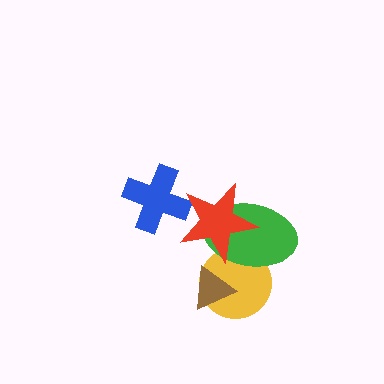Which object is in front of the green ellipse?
The red star is in front of the green ellipse.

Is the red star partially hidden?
No, no other shape covers it.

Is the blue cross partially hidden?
Yes, it is partially covered by another shape.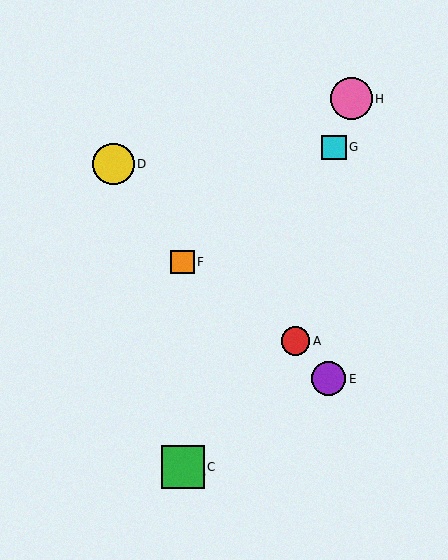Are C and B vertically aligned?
Yes, both are at x≈183.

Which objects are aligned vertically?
Objects B, C, F are aligned vertically.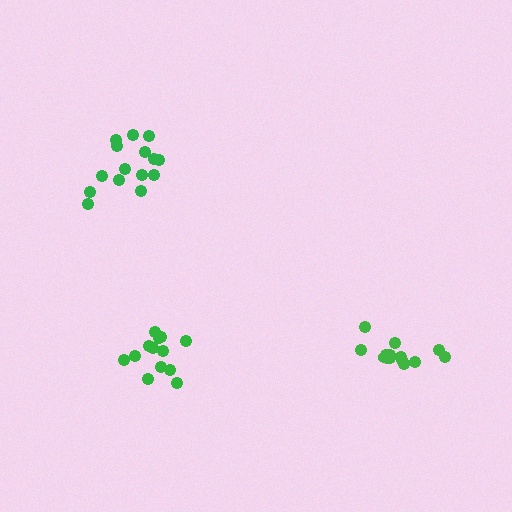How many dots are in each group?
Group 1: 14 dots, Group 2: 15 dots, Group 3: 13 dots (42 total).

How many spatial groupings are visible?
There are 3 spatial groupings.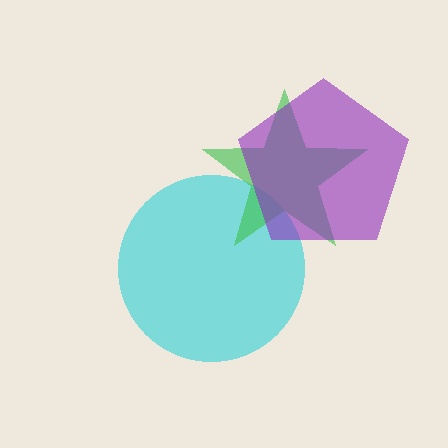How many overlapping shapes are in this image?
There are 3 overlapping shapes in the image.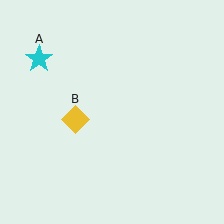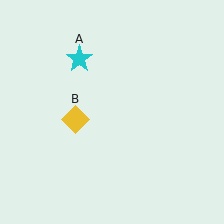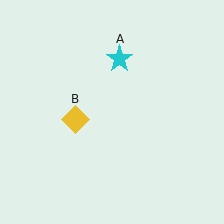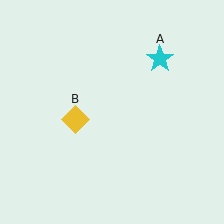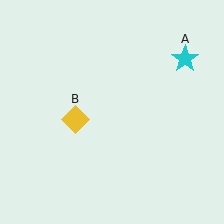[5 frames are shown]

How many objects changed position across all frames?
1 object changed position: cyan star (object A).